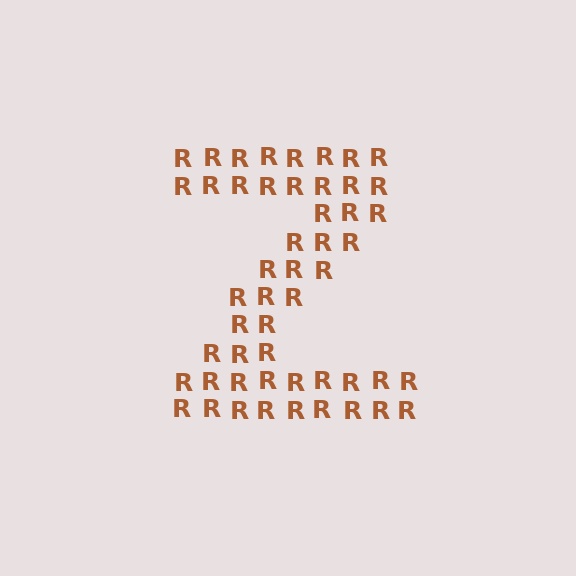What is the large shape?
The large shape is the letter Z.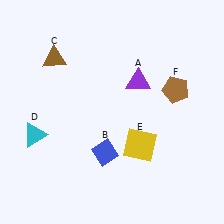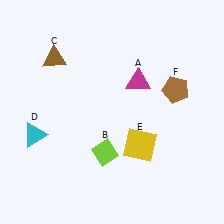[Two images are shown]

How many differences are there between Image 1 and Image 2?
There are 2 differences between the two images.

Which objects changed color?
A changed from purple to magenta. B changed from blue to lime.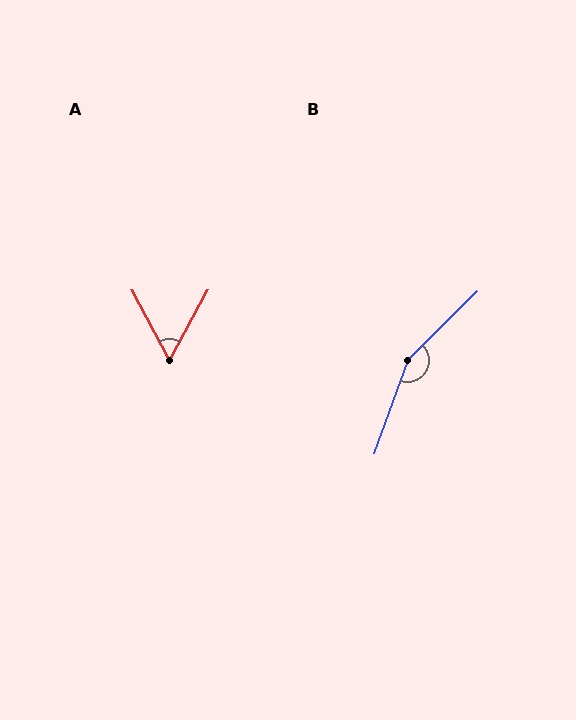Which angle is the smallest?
A, at approximately 56 degrees.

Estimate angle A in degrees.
Approximately 56 degrees.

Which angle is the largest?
B, at approximately 154 degrees.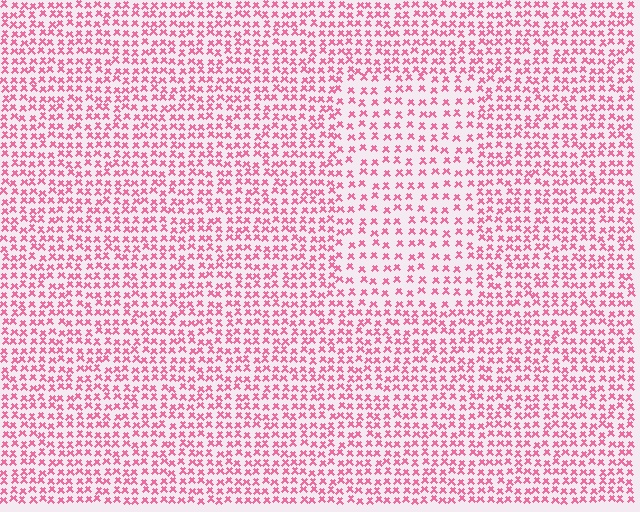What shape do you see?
I see a rectangle.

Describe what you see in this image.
The image contains small pink elements arranged at two different densities. A rectangle-shaped region is visible where the elements are less densely packed than the surrounding area.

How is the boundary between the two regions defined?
The boundary is defined by a change in element density (approximately 1.6x ratio). All elements are the same color, size, and shape.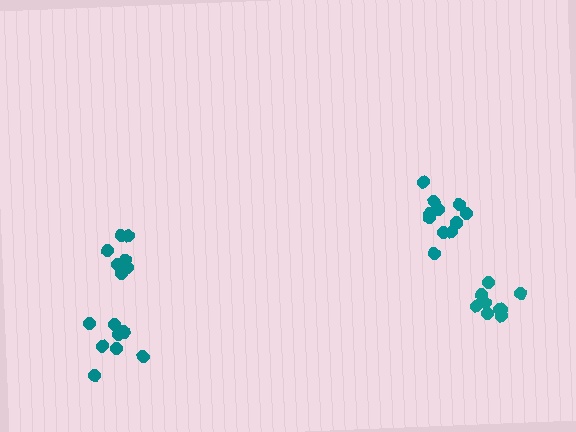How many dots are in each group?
Group 1: 9 dots, Group 2: 7 dots, Group 3: 11 dots, Group 4: 8 dots (35 total).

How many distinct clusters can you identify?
There are 4 distinct clusters.